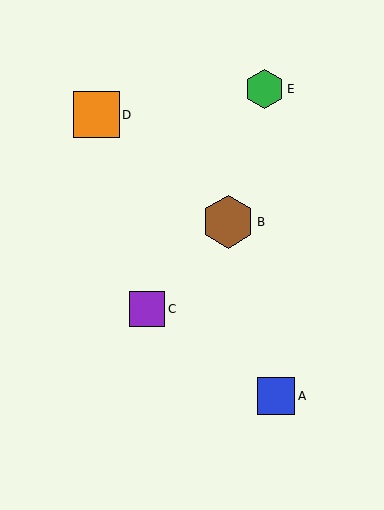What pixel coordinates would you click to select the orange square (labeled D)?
Click at (96, 115) to select the orange square D.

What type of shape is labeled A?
Shape A is a blue square.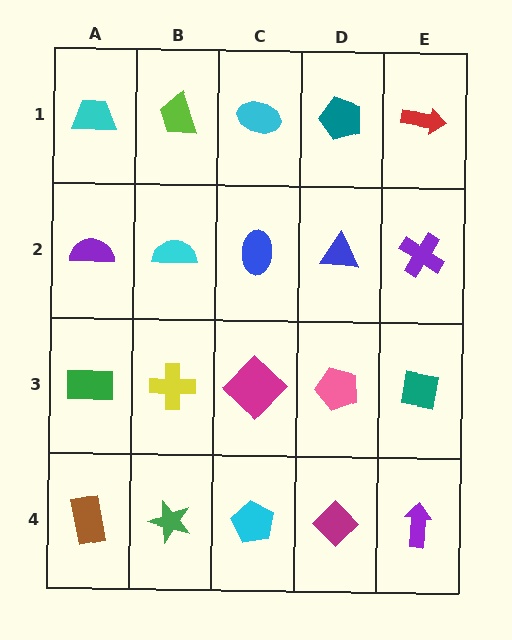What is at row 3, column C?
A magenta diamond.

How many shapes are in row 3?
5 shapes.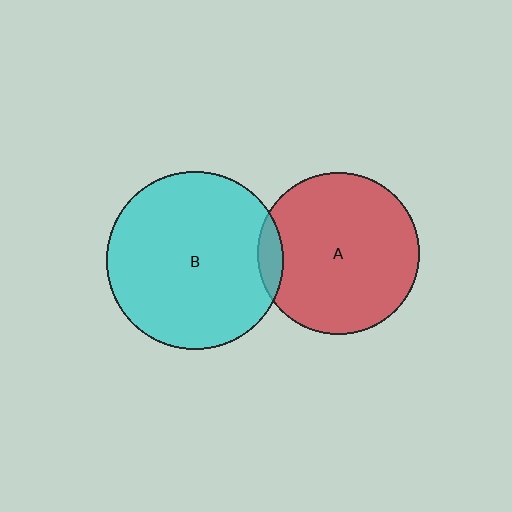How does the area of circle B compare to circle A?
Approximately 1.2 times.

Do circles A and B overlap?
Yes.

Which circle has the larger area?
Circle B (cyan).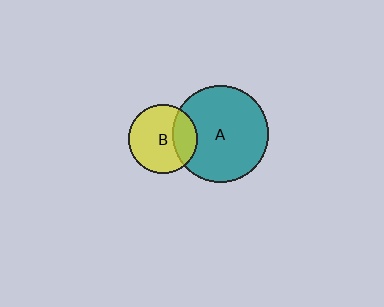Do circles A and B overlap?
Yes.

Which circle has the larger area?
Circle A (teal).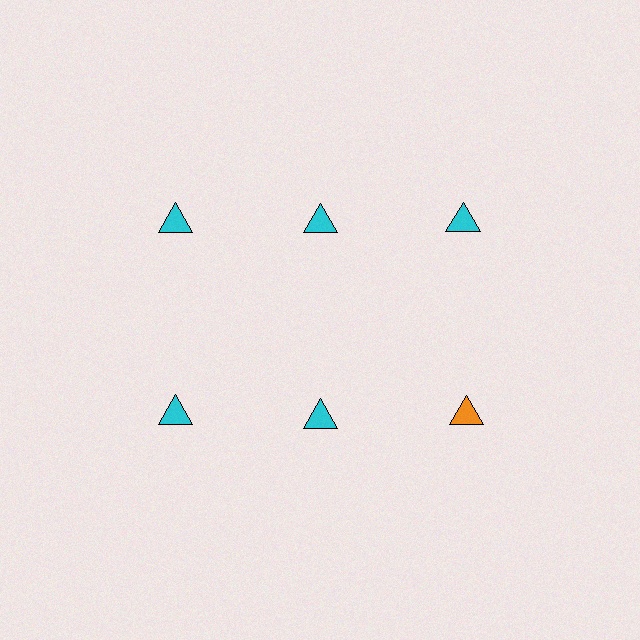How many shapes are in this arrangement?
There are 6 shapes arranged in a grid pattern.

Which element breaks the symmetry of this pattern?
The orange triangle in the second row, center column breaks the symmetry. All other shapes are cyan triangles.